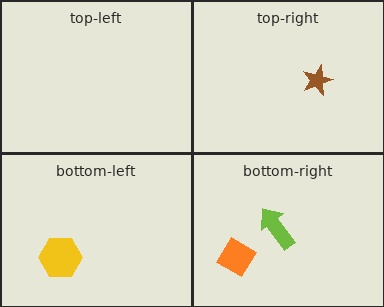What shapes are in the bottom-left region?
The yellow hexagon.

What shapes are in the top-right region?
The brown star.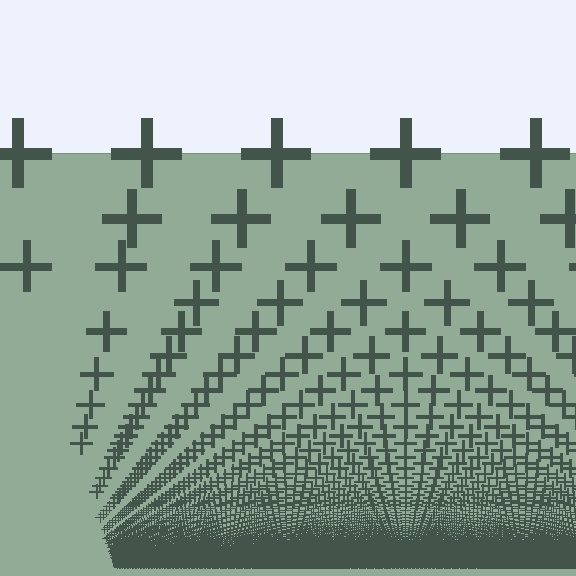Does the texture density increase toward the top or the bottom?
Density increases toward the bottom.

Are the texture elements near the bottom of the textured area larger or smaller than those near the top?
Smaller. The gradient is inverted — elements near the bottom are smaller and denser.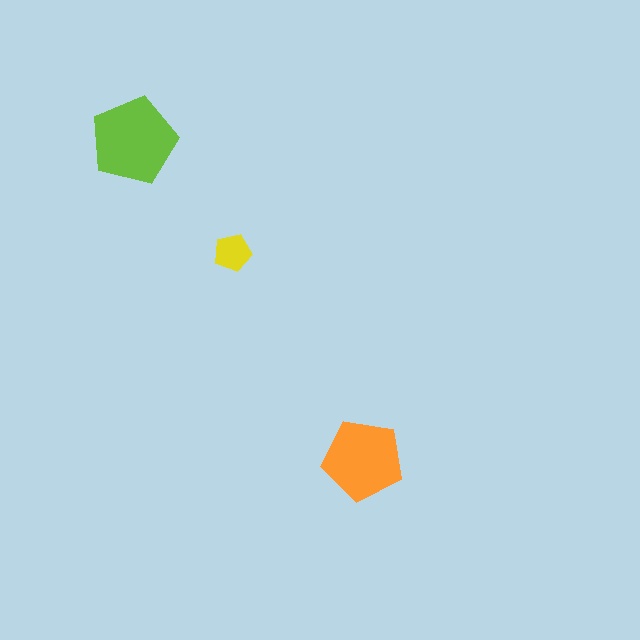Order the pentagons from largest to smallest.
the lime one, the orange one, the yellow one.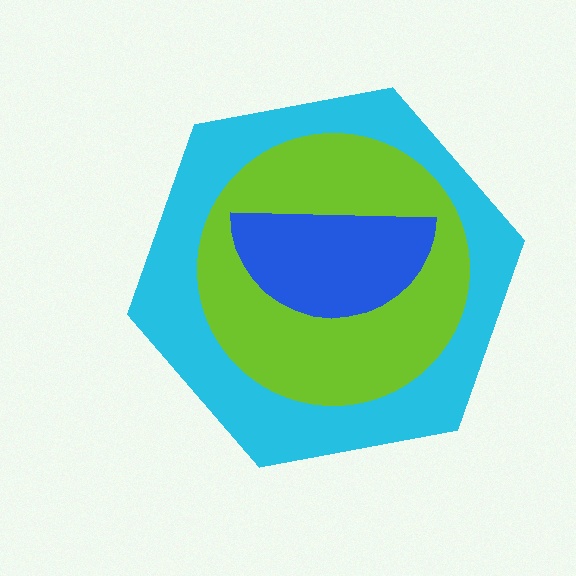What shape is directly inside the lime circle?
The blue semicircle.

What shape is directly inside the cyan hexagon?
The lime circle.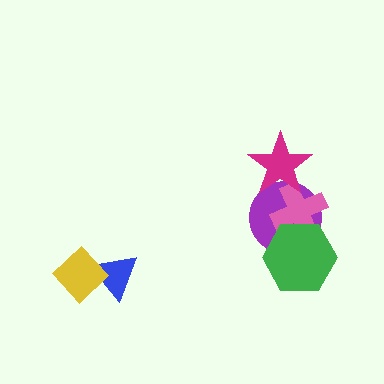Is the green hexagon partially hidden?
No, no other shape covers it.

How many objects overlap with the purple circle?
3 objects overlap with the purple circle.